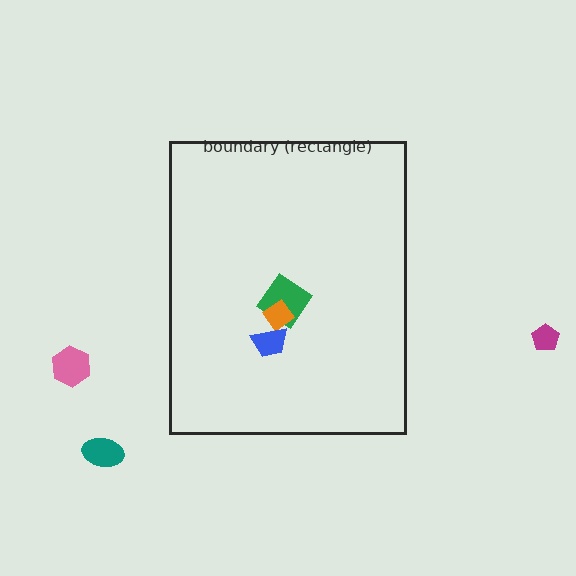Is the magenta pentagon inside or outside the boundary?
Outside.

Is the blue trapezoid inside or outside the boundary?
Inside.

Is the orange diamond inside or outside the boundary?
Inside.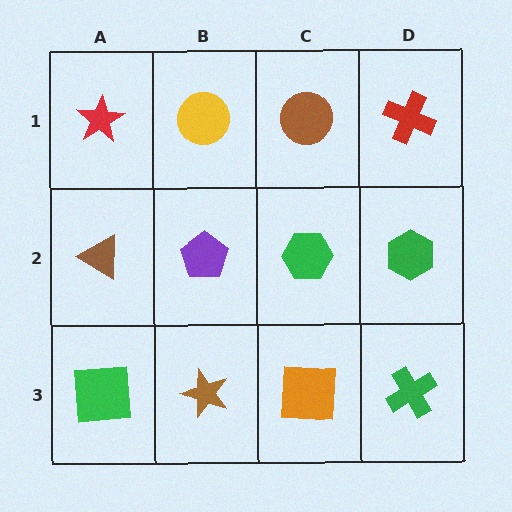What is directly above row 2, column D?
A red cross.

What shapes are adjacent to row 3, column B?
A purple pentagon (row 2, column B), a green square (row 3, column A), an orange square (row 3, column C).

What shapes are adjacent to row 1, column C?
A green hexagon (row 2, column C), a yellow circle (row 1, column B), a red cross (row 1, column D).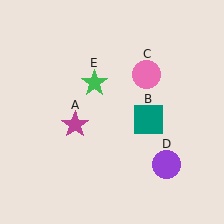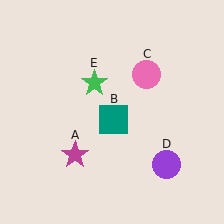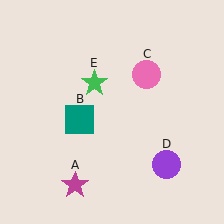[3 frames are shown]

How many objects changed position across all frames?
2 objects changed position: magenta star (object A), teal square (object B).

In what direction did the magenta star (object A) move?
The magenta star (object A) moved down.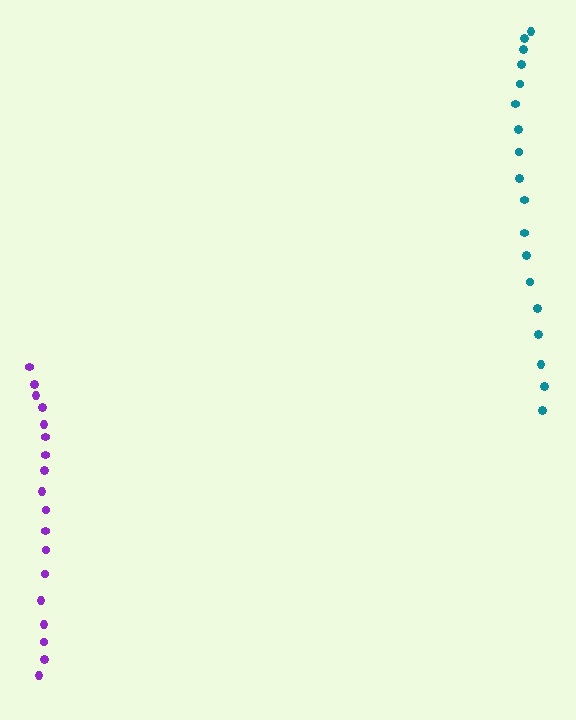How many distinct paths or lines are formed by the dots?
There are 2 distinct paths.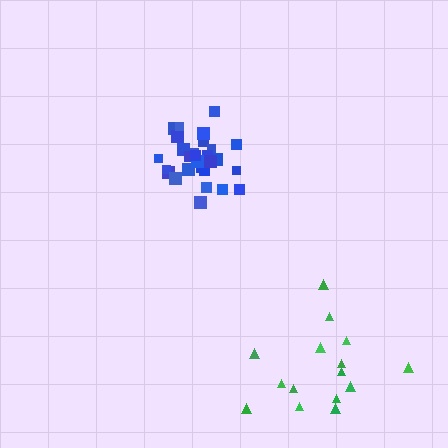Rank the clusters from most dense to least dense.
blue, green.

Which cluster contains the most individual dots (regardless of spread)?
Blue (28).